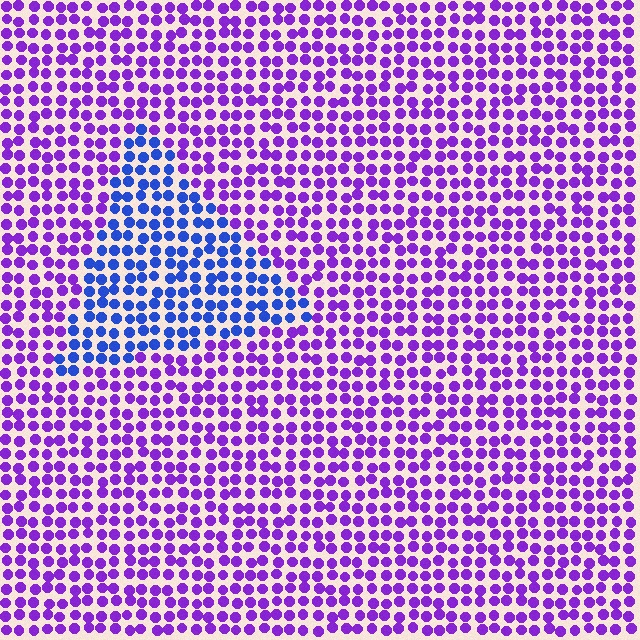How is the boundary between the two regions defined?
The boundary is defined purely by a slight shift in hue (about 48 degrees). Spacing, size, and orientation are identical on both sides.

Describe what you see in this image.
The image is filled with small purple elements in a uniform arrangement. A triangle-shaped region is visible where the elements are tinted to a slightly different hue, forming a subtle color boundary.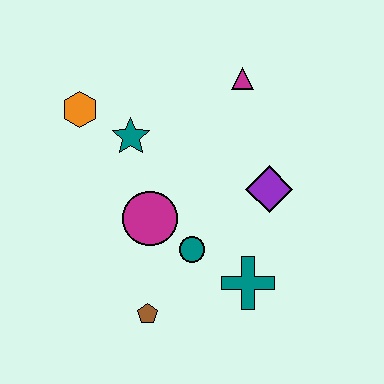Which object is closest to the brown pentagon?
The teal circle is closest to the brown pentagon.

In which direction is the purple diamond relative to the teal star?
The purple diamond is to the right of the teal star.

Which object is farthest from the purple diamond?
The orange hexagon is farthest from the purple diamond.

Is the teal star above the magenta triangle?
No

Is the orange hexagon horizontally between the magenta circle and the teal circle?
No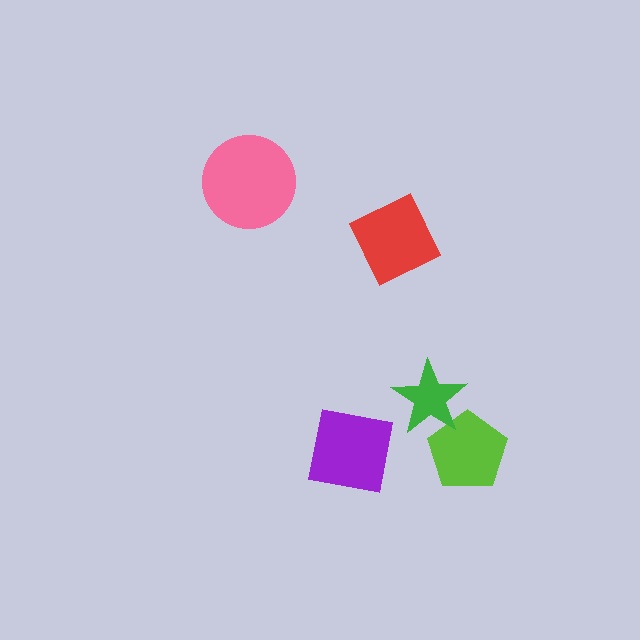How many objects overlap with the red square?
0 objects overlap with the red square.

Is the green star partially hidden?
No, no other shape covers it.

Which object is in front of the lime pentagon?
The green star is in front of the lime pentagon.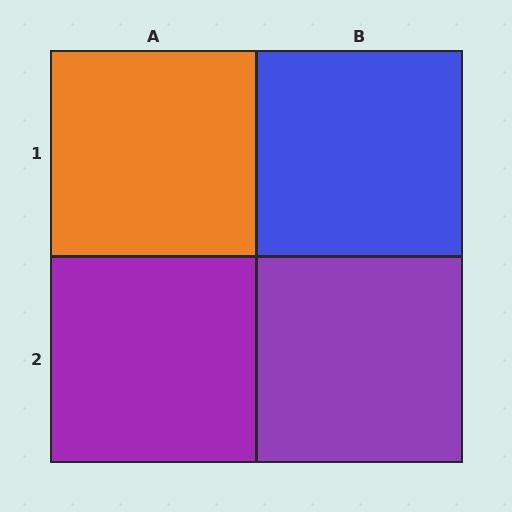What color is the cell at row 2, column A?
Purple.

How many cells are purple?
2 cells are purple.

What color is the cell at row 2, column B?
Purple.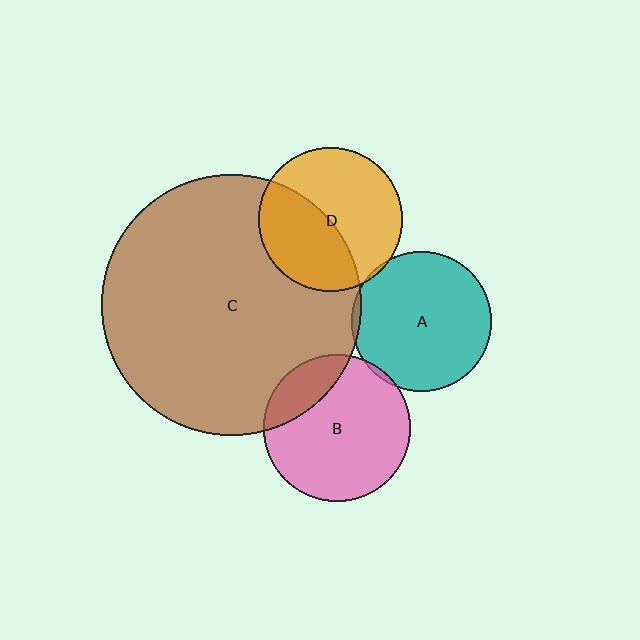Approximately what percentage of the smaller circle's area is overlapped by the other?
Approximately 5%.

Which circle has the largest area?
Circle C (brown).